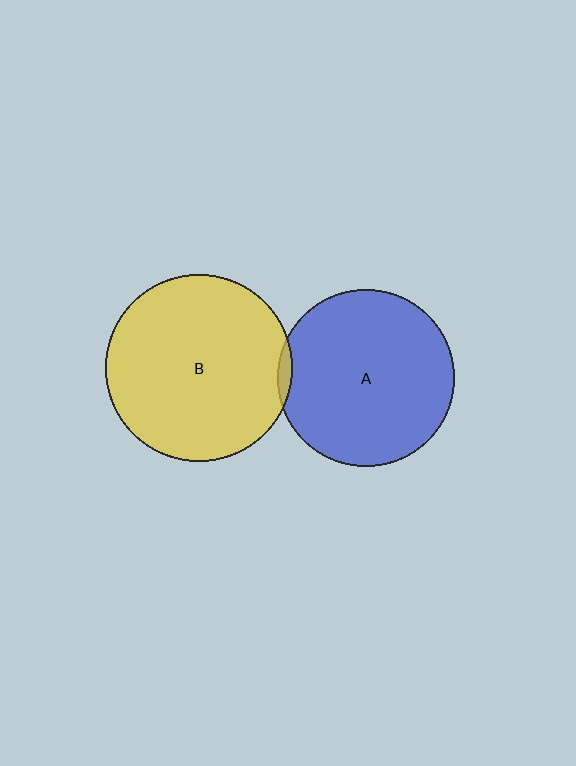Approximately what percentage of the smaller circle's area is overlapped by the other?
Approximately 5%.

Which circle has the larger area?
Circle B (yellow).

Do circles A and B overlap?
Yes.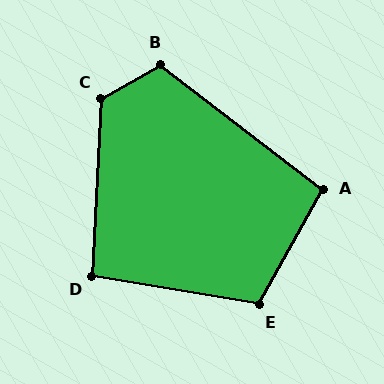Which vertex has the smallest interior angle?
D, at approximately 97 degrees.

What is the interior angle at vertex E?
Approximately 109 degrees (obtuse).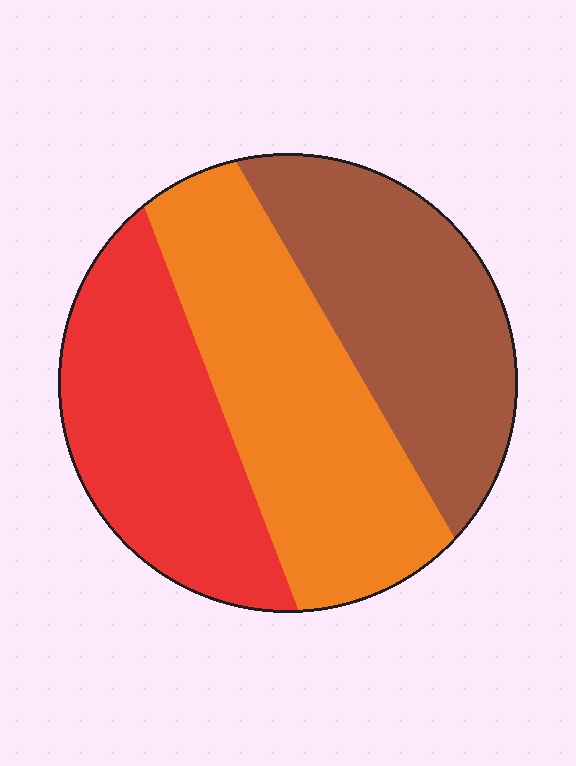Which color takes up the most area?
Orange, at roughly 40%.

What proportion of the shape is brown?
Brown takes up between a sixth and a third of the shape.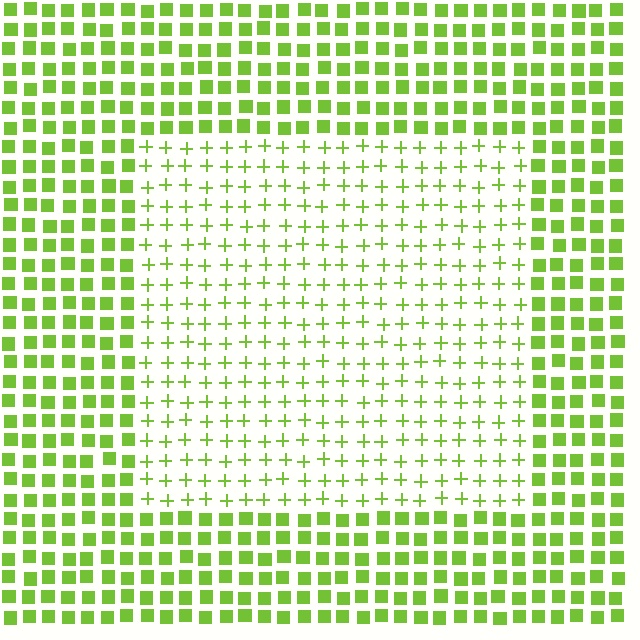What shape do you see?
I see a rectangle.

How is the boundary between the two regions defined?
The boundary is defined by a change in element shape: plus signs inside vs. squares outside. All elements share the same color and spacing.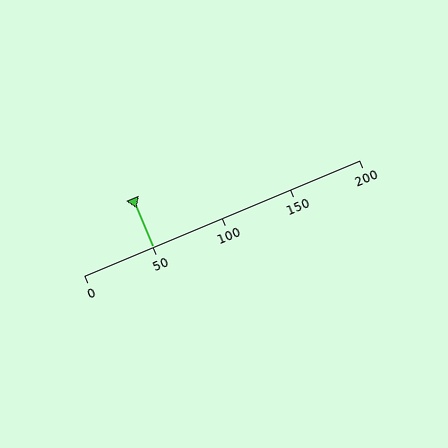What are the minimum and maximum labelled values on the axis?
The axis runs from 0 to 200.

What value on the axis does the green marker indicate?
The marker indicates approximately 50.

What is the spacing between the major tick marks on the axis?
The major ticks are spaced 50 apart.